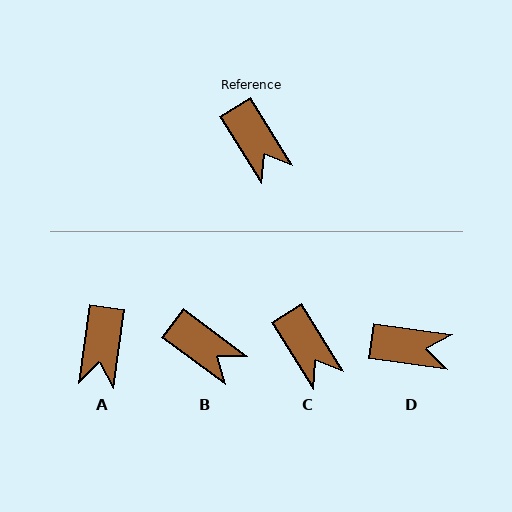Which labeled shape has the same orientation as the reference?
C.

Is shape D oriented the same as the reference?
No, it is off by about 50 degrees.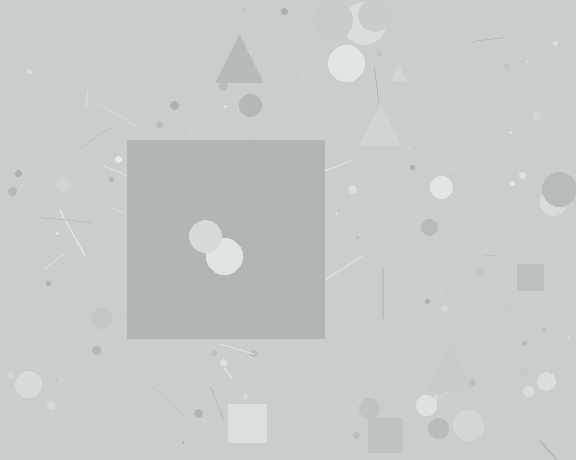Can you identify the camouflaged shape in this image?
The camouflaged shape is a square.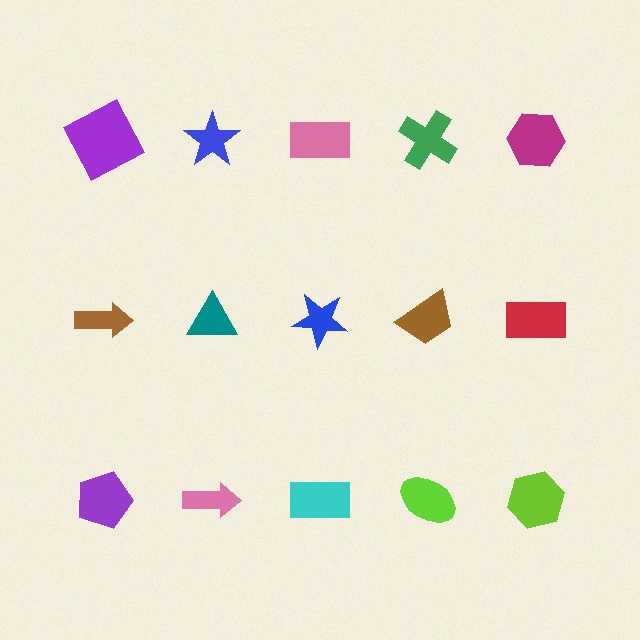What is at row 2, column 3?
A blue star.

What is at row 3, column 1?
A purple pentagon.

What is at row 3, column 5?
A lime hexagon.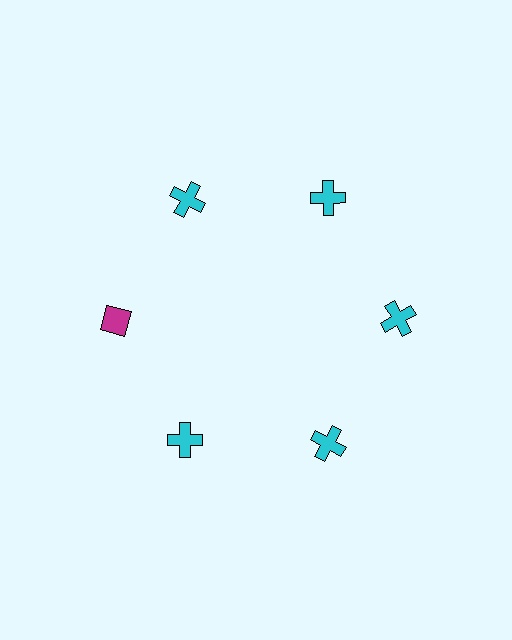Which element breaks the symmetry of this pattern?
The magenta diamond at roughly the 9 o'clock position breaks the symmetry. All other shapes are cyan crosses.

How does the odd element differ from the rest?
It differs in both color (magenta instead of cyan) and shape (diamond instead of cross).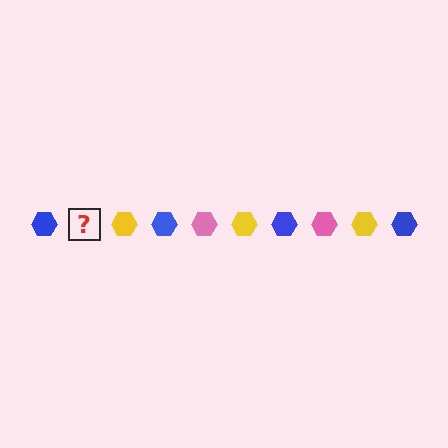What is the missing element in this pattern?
The missing element is a pink hexagon.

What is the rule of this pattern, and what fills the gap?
The rule is that the pattern cycles through blue, pink, yellow hexagons. The gap should be filled with a pink hexagon.